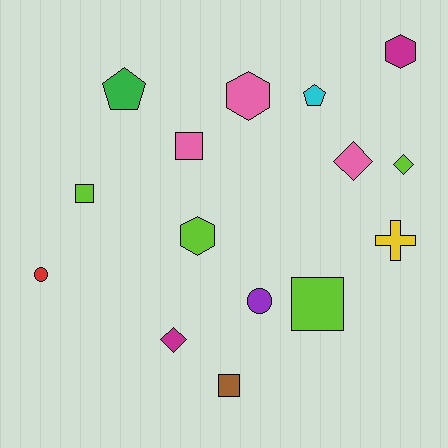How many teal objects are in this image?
There are no teal objects.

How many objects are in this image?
There are 15 objects.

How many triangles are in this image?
There are no triangles.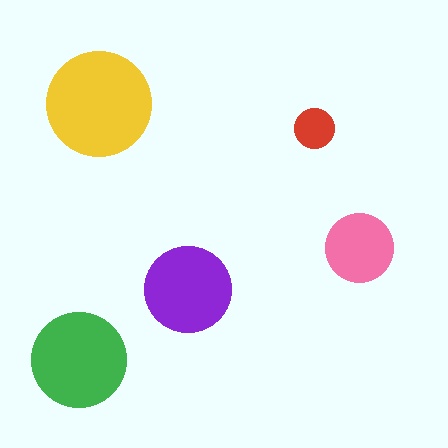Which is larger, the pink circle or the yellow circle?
The yellow one.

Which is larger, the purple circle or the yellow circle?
The yellow one.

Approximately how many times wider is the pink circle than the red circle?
About 1.5 times wider.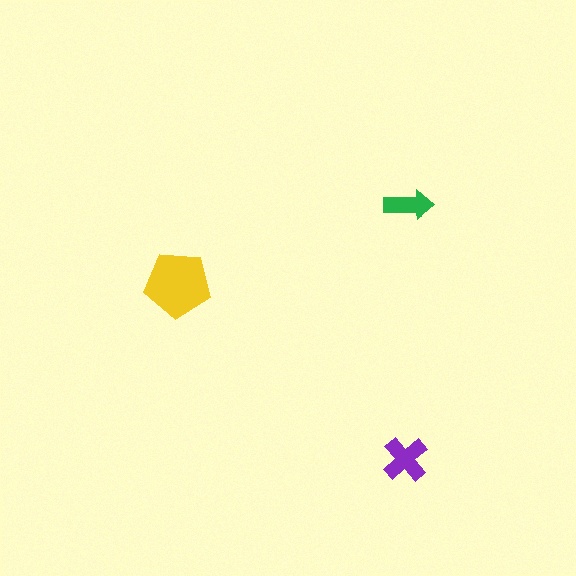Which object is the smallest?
The green arrow.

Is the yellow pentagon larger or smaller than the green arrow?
Larger.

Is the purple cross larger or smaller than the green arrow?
Larger.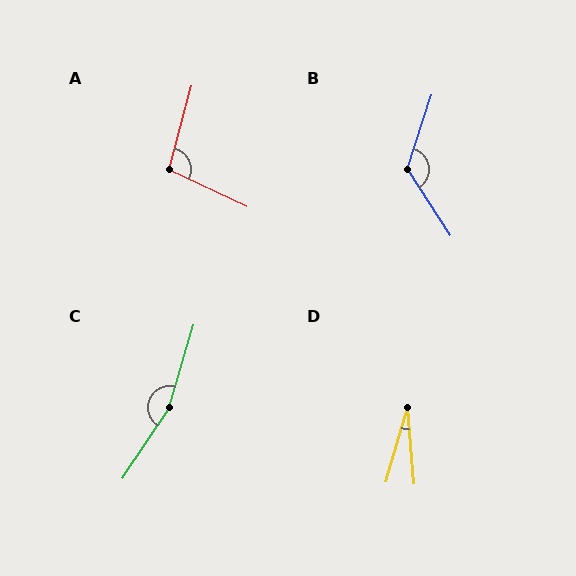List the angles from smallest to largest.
D (20°), A (100°), B (129°), C (163°).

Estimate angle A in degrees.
Approximately 100 degrees.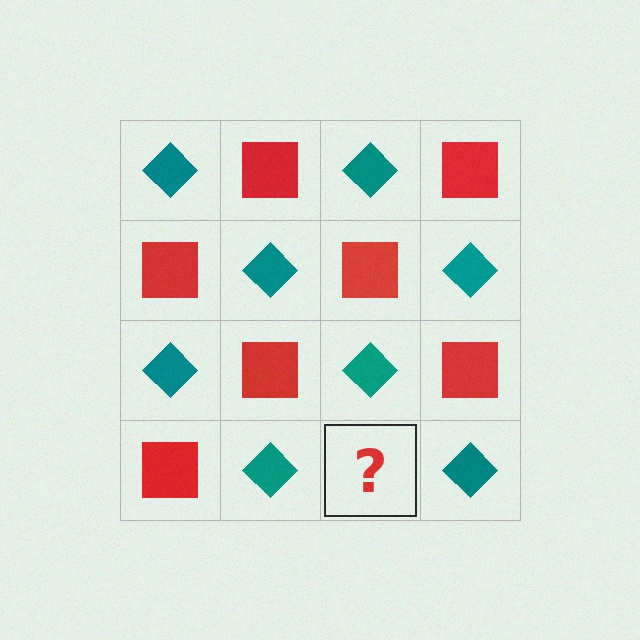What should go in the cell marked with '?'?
The missing cell should contain a red square.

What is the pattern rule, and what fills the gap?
The rule is that it alternates teal diamond and red square in a checkerboard pattern. The gap should be filled with a red square.